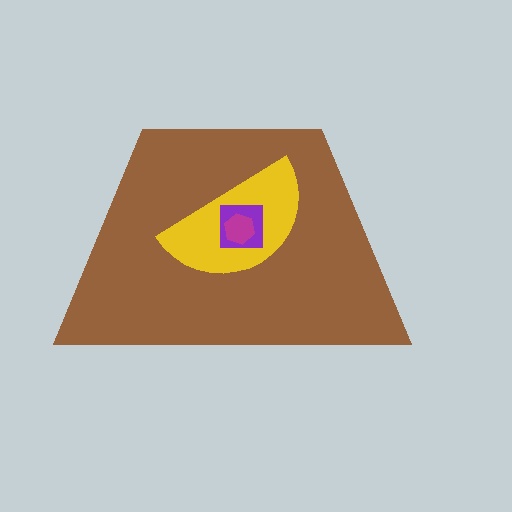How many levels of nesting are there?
4.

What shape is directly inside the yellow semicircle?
The purple square.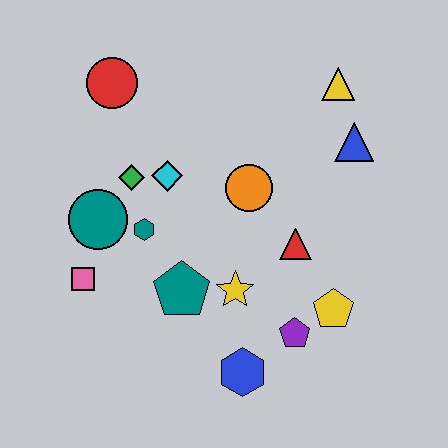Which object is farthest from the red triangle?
The red circle is farthest from the red triangle.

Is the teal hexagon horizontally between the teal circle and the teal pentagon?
Yes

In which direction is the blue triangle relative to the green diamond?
The blue triangle is to the right of the green diamond.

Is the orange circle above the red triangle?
Yes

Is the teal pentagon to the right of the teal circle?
Yes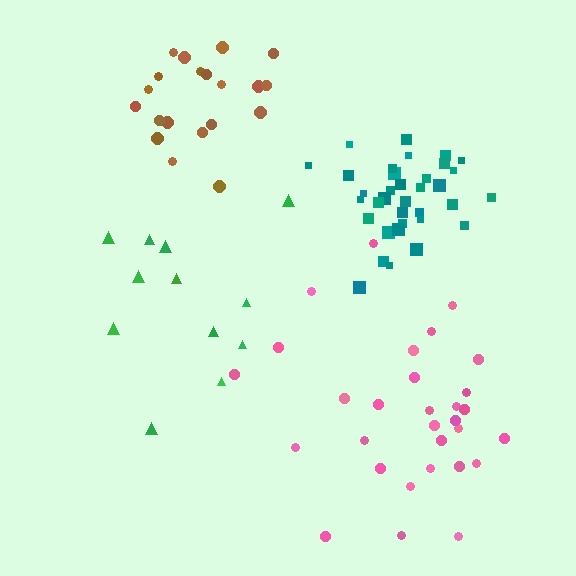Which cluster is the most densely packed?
Teal.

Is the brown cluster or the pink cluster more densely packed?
Brown.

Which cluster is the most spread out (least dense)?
Green.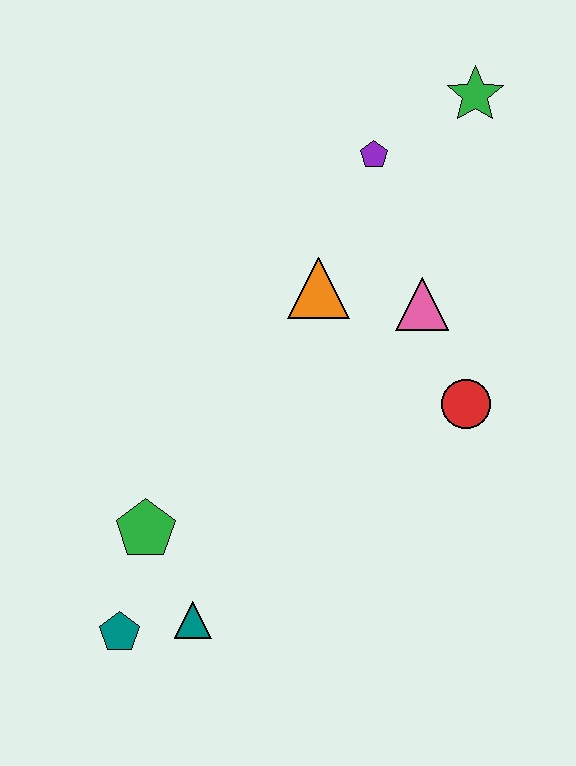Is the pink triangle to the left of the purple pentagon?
No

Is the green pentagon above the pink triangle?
No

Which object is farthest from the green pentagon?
The green star is farthest from the green pentagon.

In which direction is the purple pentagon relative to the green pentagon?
The purple pentagon is above the green pentagon.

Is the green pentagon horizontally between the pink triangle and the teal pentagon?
Yes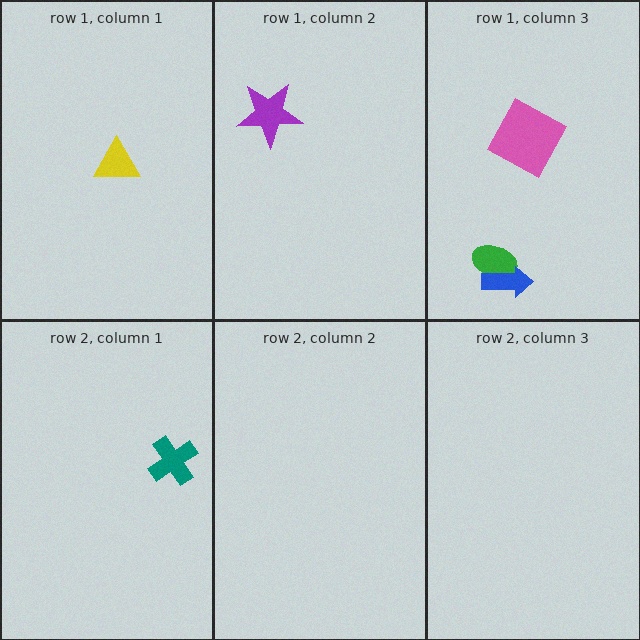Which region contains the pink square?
The row 1, column 3 region.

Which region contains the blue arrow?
The row 1, column 3 region.